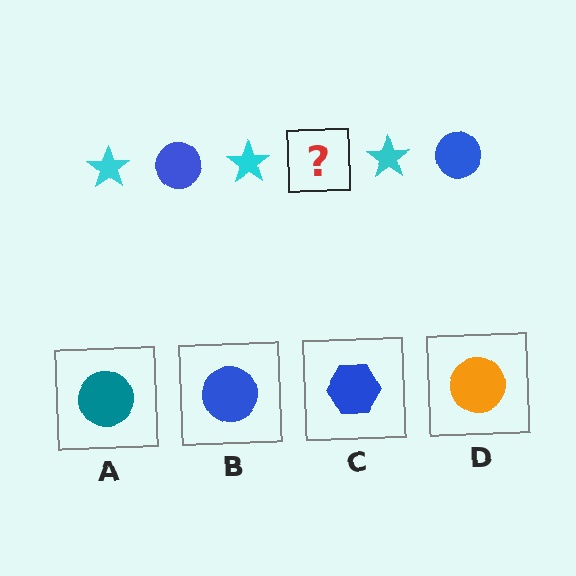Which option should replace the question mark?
Option B.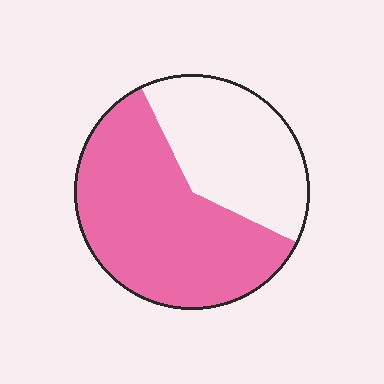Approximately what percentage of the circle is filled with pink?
Approximately 60%.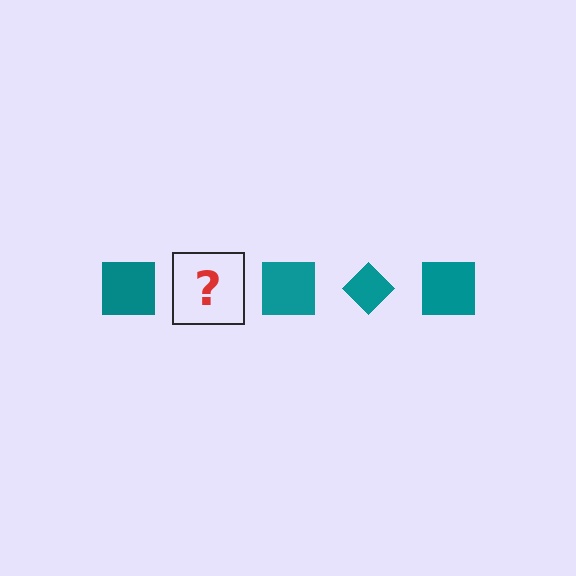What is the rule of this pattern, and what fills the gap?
The rule is that the pattern cycles through square, diamond shapes in teal. The gap should be filled with a teal diamond.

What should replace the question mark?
The question mark should be replaced with a teal diamond.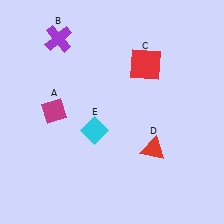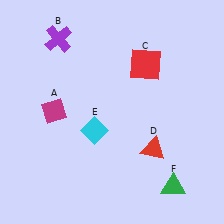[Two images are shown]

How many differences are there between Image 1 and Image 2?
There is 1 difference between the two images.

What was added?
A green triangle (F) was added in Image 2.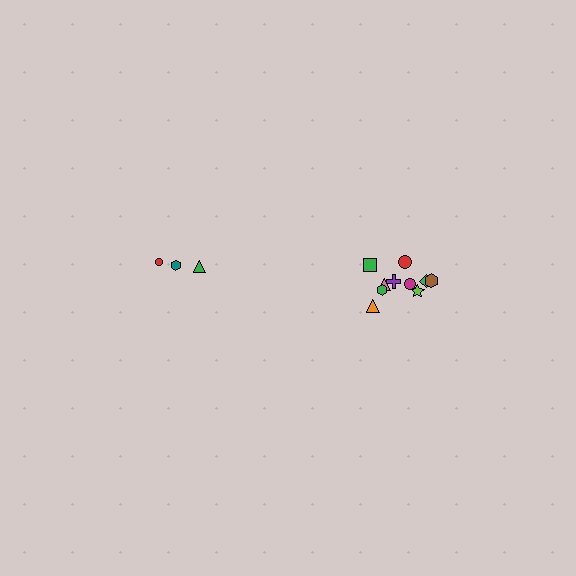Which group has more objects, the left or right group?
The right group.